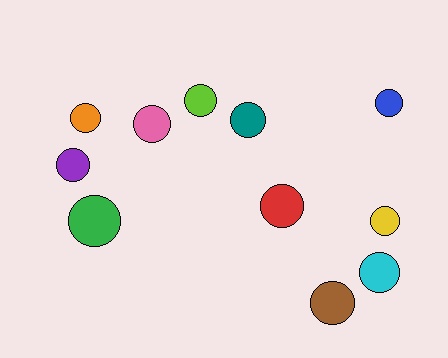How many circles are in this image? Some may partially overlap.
There are 11 circles.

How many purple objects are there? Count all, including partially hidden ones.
There is 1 purple object.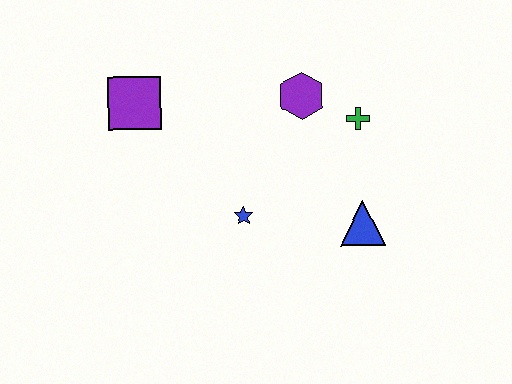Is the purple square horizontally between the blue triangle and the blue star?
No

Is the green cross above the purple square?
No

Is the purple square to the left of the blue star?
Yes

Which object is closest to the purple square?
The blue star is closest to the purple square.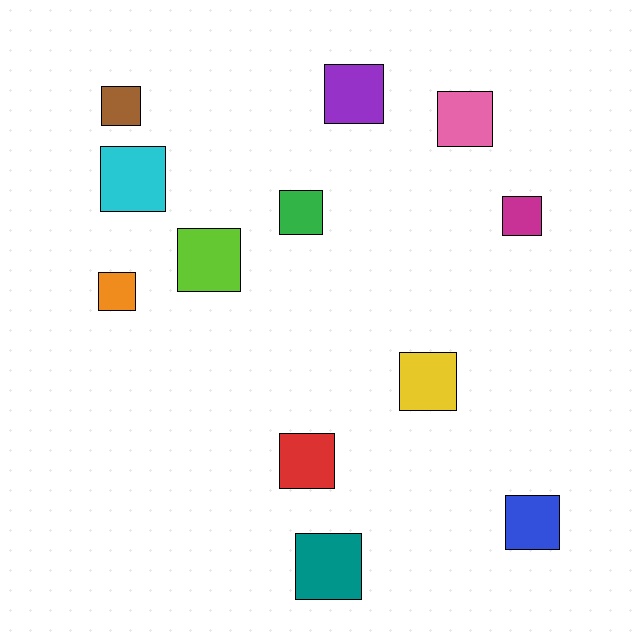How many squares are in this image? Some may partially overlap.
There are 12 squares.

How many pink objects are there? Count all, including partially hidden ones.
There is 1 pink object.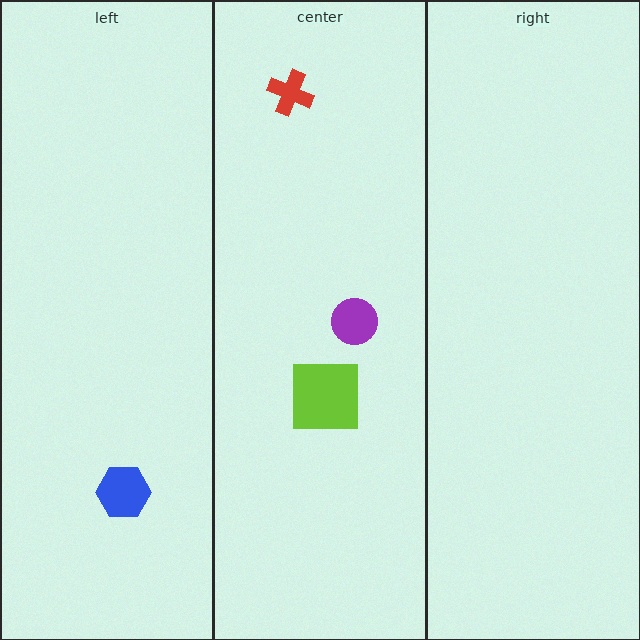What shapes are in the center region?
The purple circle, the red cross, the lime square.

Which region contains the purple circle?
The center region.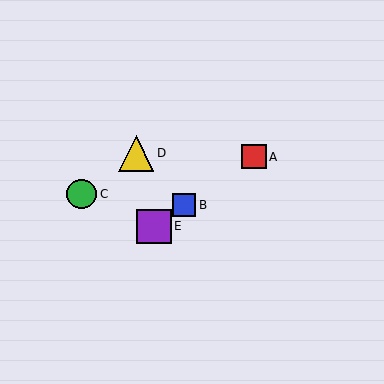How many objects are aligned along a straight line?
3 objects (A, B, E) are aligned along a straight line.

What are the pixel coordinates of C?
Object C is at (82, 194).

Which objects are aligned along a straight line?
Objects A, B, E are aligned along a straight line.